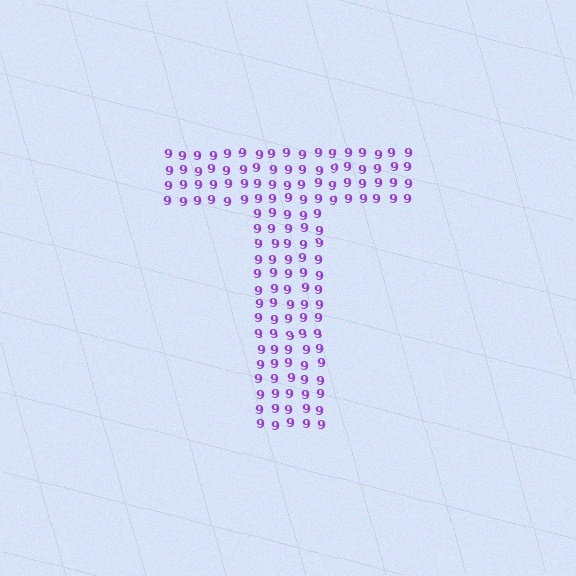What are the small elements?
The small elements are digit 9's.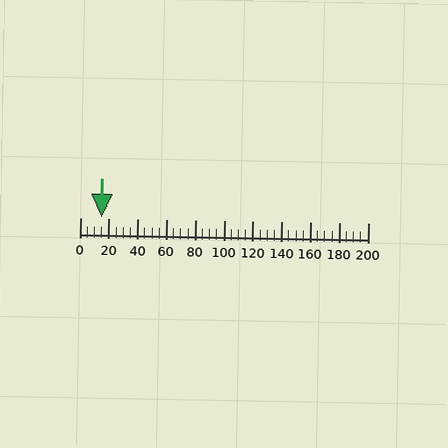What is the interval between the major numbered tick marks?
The major tick marks are spaced 20 units apart.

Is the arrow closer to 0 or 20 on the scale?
The arrow is closer to 20.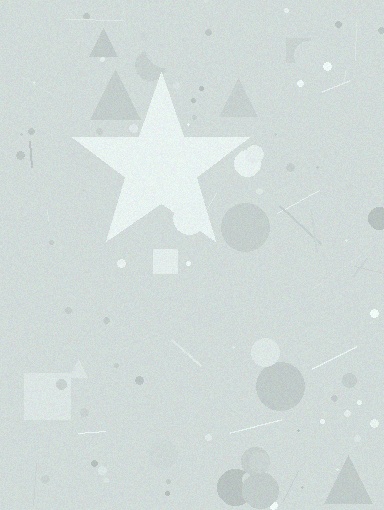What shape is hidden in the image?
A star is hidden in the image.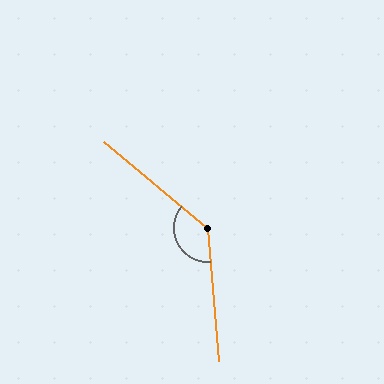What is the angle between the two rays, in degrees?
Approximately 134 degrees.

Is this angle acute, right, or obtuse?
It is obtuse.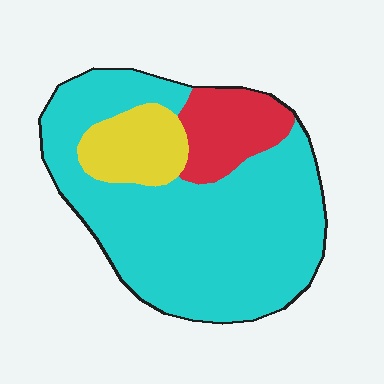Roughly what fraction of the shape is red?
Red takes up about one eighth (1/8) of the shape.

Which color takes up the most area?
Cyan, at roughly 75%.